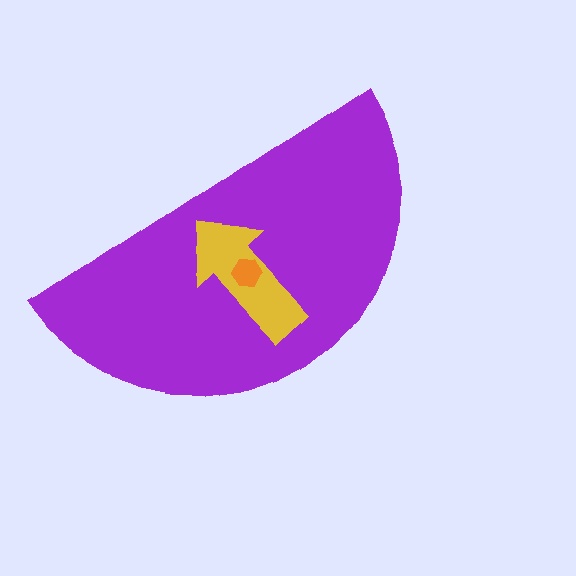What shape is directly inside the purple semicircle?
The yellow arrow.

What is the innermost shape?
The orange hexagon.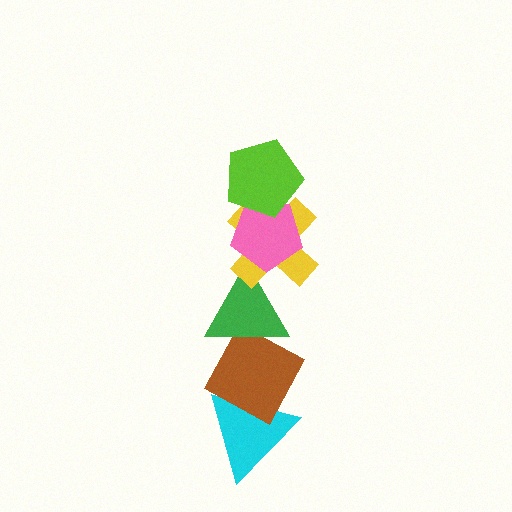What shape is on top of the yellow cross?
The pink pentagon is on top of the yellow cross.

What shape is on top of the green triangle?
The yellow cross is on top of the green triangle.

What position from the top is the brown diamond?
The brown diamond is 5th from the top.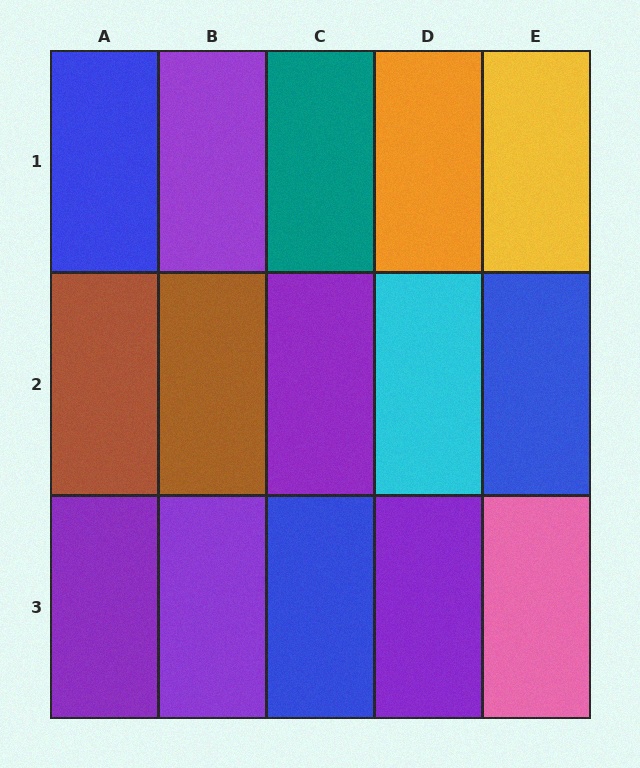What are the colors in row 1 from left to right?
Blue, purple, teal, orange, yellow.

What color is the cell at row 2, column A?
Brown.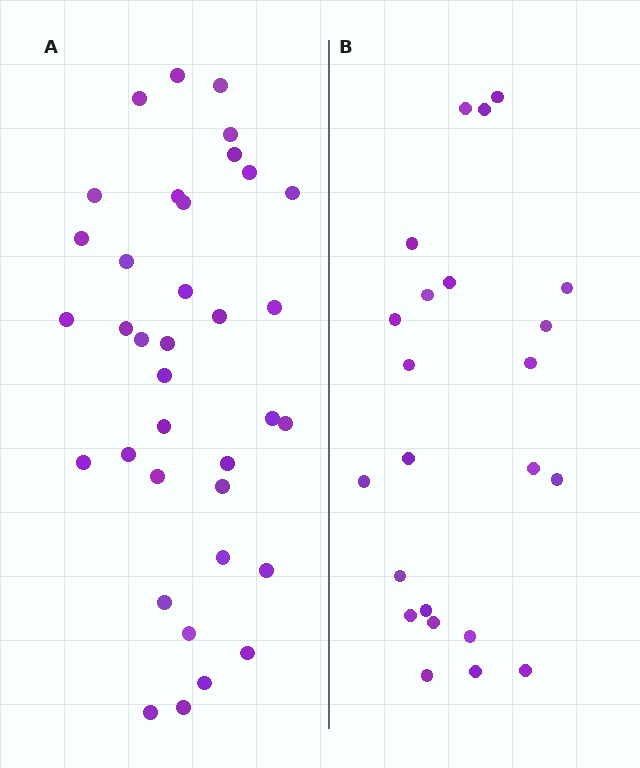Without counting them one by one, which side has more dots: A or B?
Region A (the left region) has more dots.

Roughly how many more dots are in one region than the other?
Region A has approximately 15 more dots than region B.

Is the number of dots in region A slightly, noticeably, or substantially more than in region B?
Region A has substantially more. The ratio is roughly 1.6 to 1.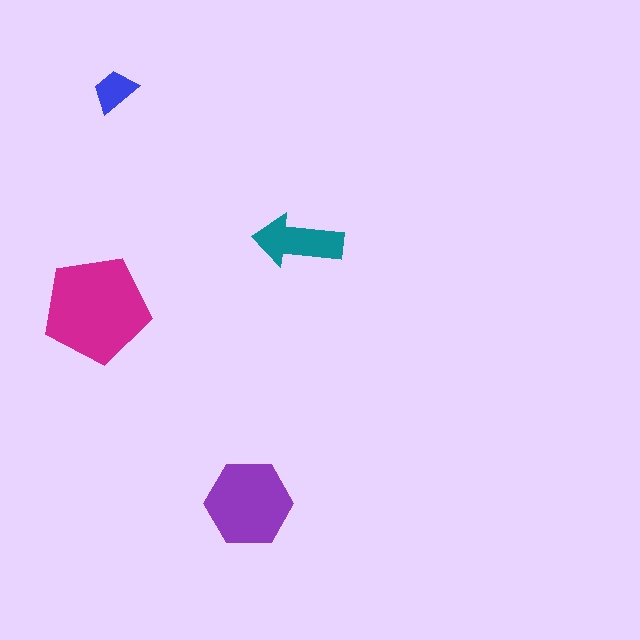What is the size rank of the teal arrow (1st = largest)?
3rd.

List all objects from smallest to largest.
The blue trapezoid, the teal arrow, the purple hexagon, the magenta pentagon.